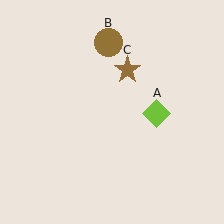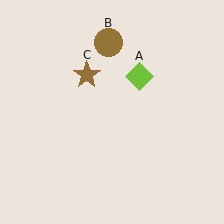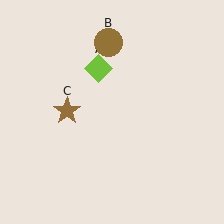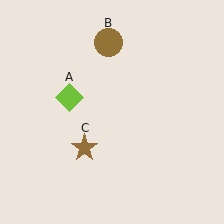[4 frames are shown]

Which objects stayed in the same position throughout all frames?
Brown circle (object B) remained stationary.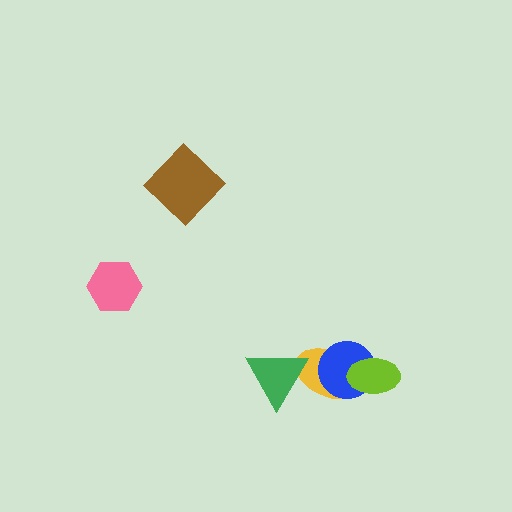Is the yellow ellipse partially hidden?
Yes, it is partially covered by another shape.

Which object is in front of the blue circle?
The lime ellipse is in front of the blue circle.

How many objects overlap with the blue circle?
2 objects overlap with the blue circle.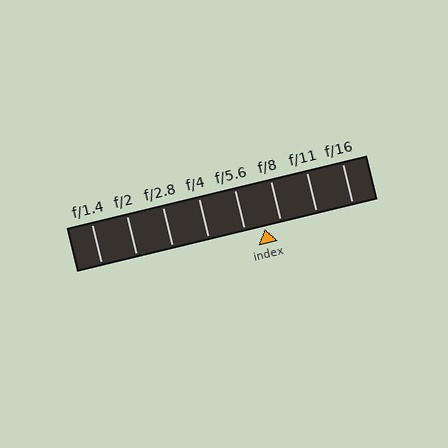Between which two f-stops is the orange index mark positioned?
The index mark is between f/5.6 and f/8.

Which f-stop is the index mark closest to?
The index mark is closest to f/8.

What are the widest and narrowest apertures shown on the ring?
The widest aperture shown is f/1.4 and the narrowest is f/16.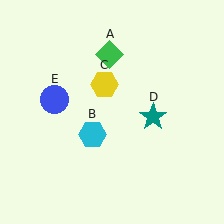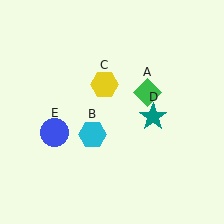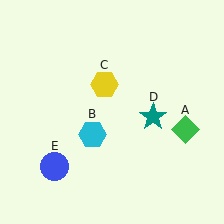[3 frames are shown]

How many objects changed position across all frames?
2 objects changed position: green diamond (object A), blue circle (object E).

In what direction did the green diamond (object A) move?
The green diamond (object A) moved down and to the right.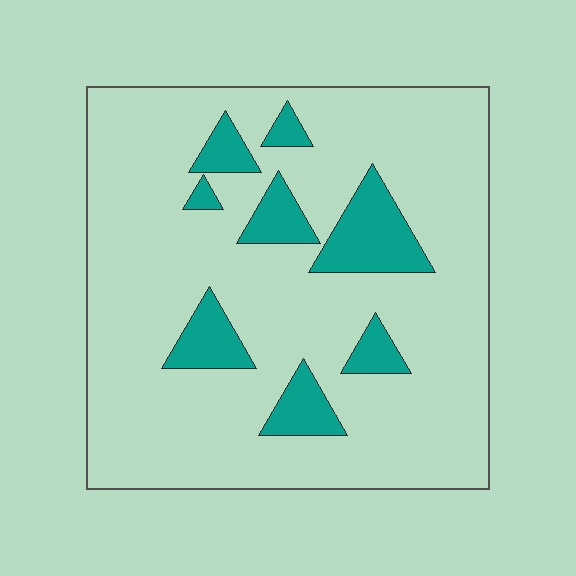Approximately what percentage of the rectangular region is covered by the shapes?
Approximately 15%.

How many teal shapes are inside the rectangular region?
8.